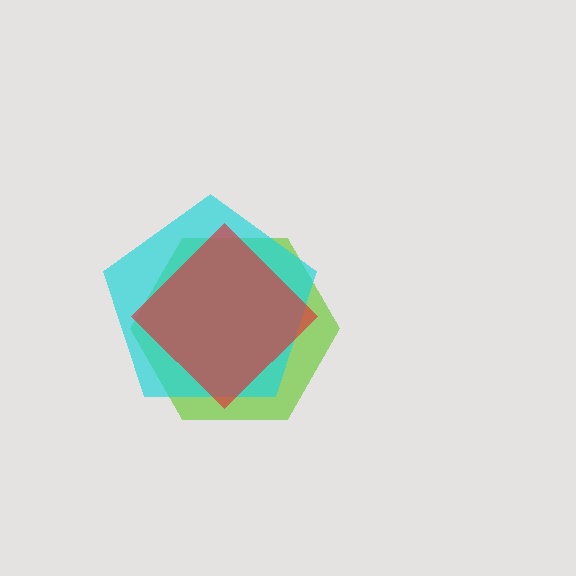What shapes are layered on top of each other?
The layered shapes are: a lime hexagon, a cyan pentagon, a red diamond.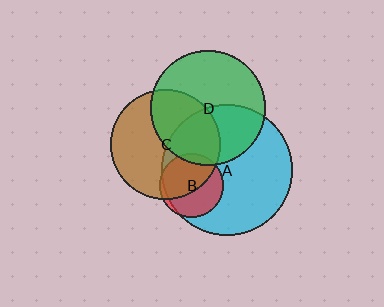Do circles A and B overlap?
Yes.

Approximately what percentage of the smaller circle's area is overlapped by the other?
Approximately 95%.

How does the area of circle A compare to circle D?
Approximately 1.3 times.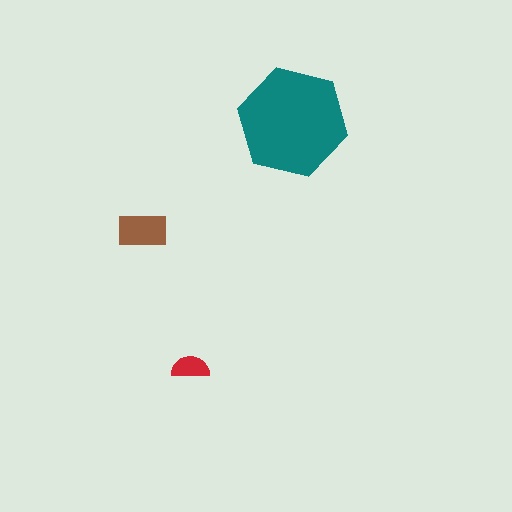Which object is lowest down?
The red semicircle is bottommost.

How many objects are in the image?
There are 3 objects in the image.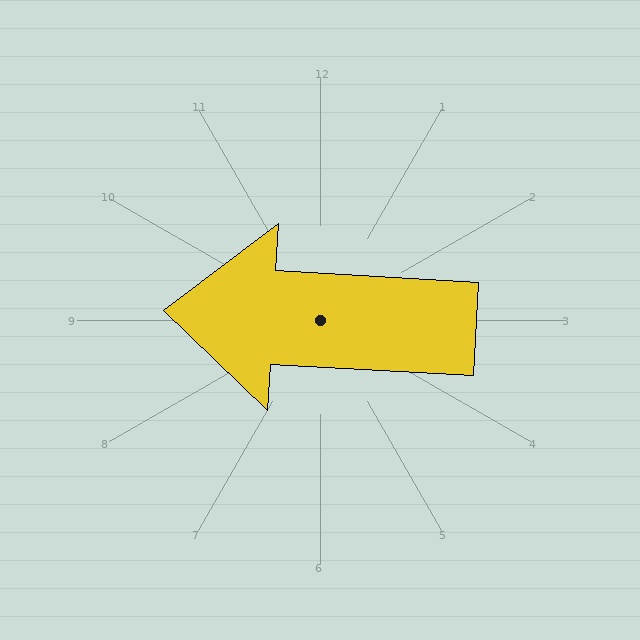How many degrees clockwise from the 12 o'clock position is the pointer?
Approximately 273 degrees.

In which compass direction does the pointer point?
West.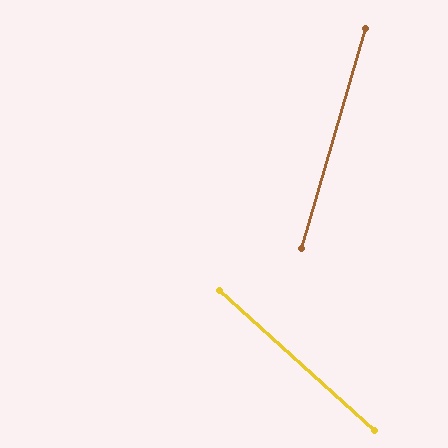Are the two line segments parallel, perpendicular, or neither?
Neither parallel nor perpendicular — they differ by about 64°.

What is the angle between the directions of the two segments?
Approximately 64 degrees.